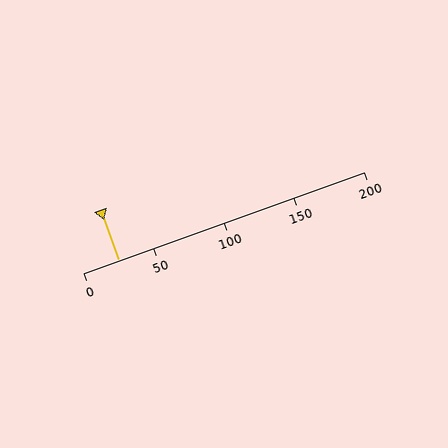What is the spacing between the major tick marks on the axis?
The major ticks are spaced 50 apart.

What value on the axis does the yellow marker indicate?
The marker indicates approximately 25.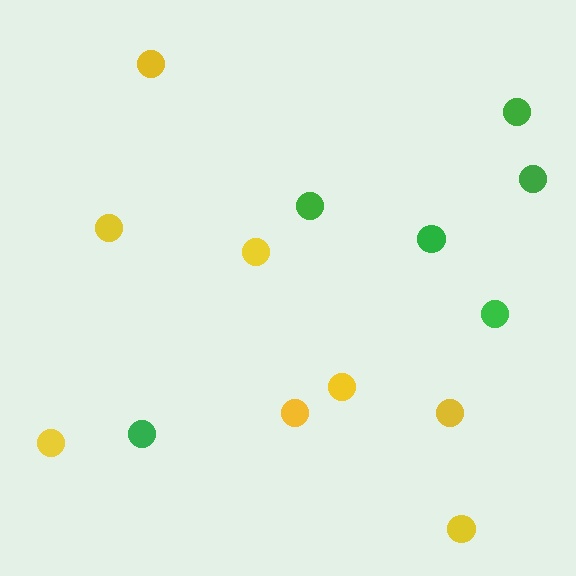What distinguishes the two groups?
There are 2 groups: one group of yellow circles (8) and one group of green circles (6).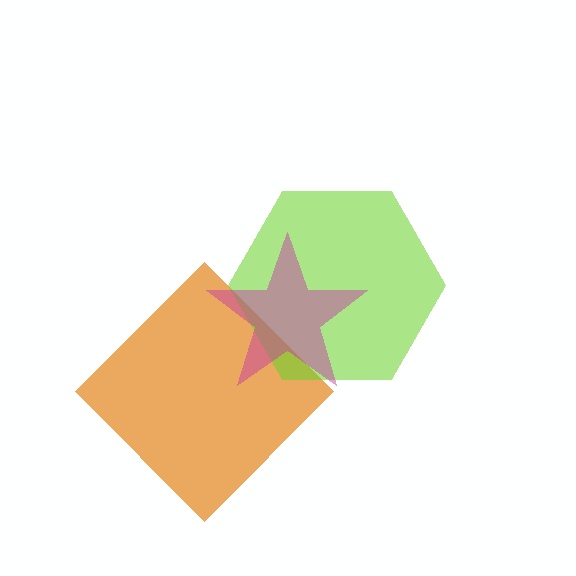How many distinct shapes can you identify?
There are 3 distinct shapes: an orange diamond, a lime hexagon, a magenta star.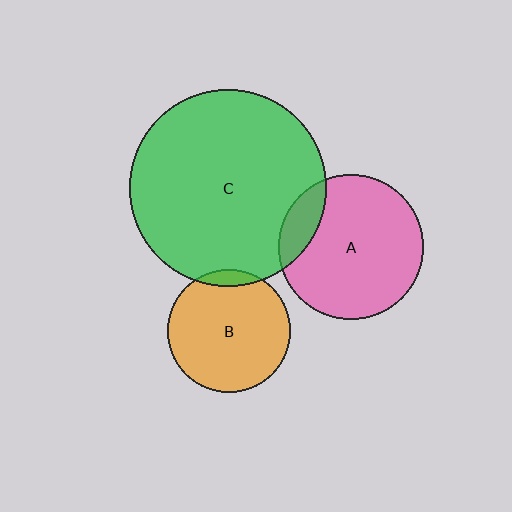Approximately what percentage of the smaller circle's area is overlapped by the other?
Approximately 5%.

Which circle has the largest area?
Circle C (green).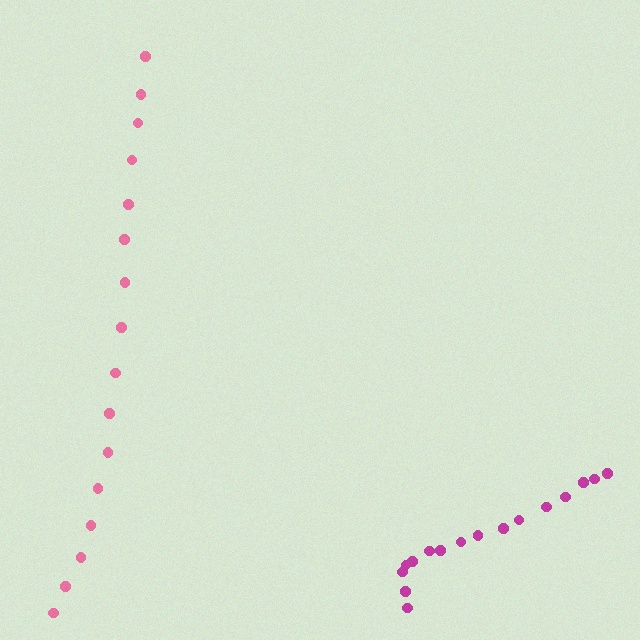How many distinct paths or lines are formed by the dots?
There are 2 distinct paths.